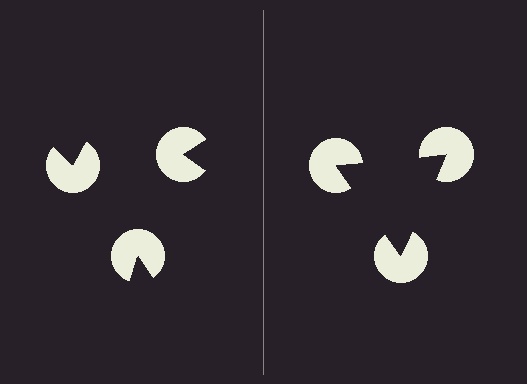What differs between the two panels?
The pac-man discs are positioned identically on both sides; only the wedge orientations differ. On the right they align to a triangle; on the left they are misaligned.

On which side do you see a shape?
An illusory triangle appears on the right side. On the left side the wedge cuts are rotated, so no coherent shape forms.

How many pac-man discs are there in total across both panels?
6 — 3 on each side.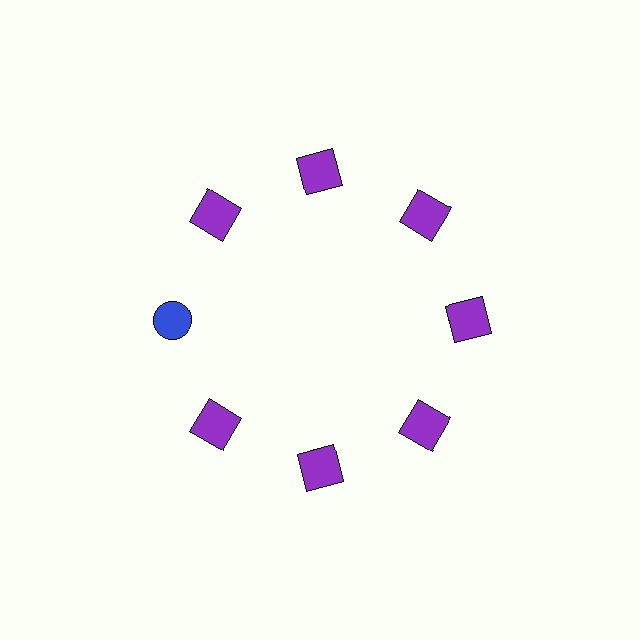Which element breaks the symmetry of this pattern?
The blue circle at roughly the 9 o'clock position breaks the symmetry. All other shapes are purple squares.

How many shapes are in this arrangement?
There are 8 shapes arranged in a ring pattern.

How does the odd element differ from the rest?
It differs in both color (blue instead of purple) and shape (circle instead of square).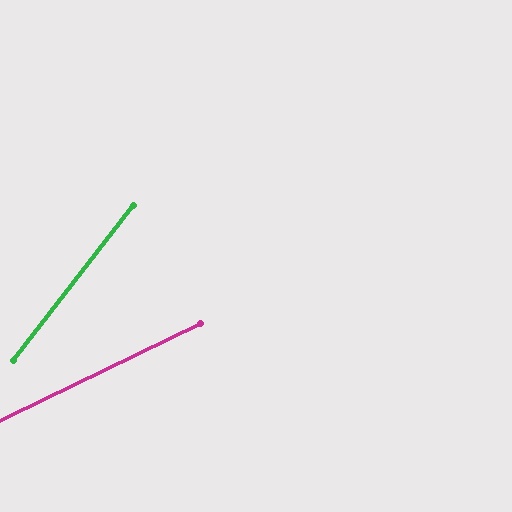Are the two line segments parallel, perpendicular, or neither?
Neither parallel nor perpendicular — they differ by about 26°.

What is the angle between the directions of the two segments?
Approximately 26 degrees.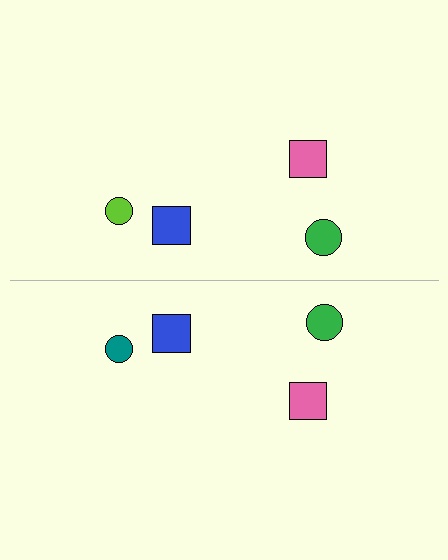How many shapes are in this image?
There are 8 shapes in this image.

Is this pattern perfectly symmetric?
No, the pattern is not perfectly symmetric. The teal circle on the bottom side breaks the symmetry — its mirror counterpart is lime.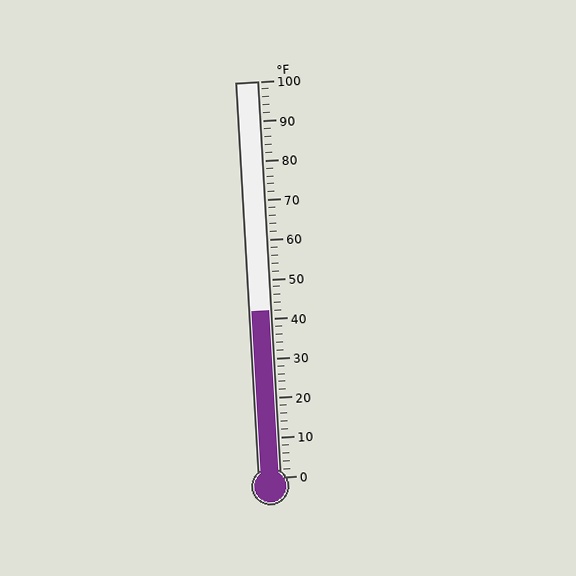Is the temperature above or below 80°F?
The temperature is below 80°F.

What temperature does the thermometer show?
The thermometer shows approximately 42°F.